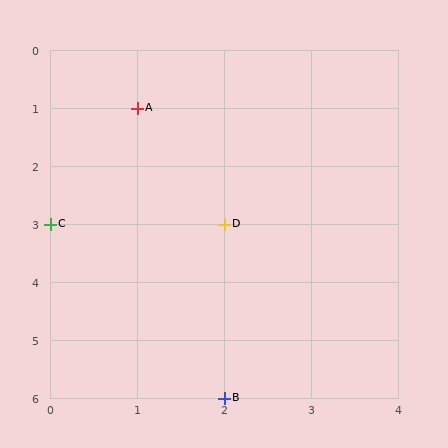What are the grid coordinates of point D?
Point D is at grid coordinates (2, 3).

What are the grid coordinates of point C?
Point C is at grid coordinates (0, 3).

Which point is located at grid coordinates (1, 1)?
Point A is at (1, 1).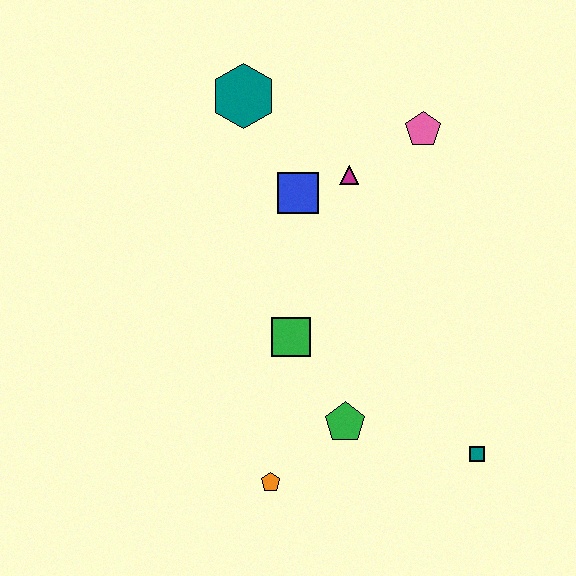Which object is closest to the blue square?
The magenta triangle is closest to the blue square.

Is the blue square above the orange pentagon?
Yes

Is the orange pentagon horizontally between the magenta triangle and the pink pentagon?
No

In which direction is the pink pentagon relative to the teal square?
The pink pentagon is above the teal square.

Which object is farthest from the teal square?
The teal hexagon is farthest from the teal square.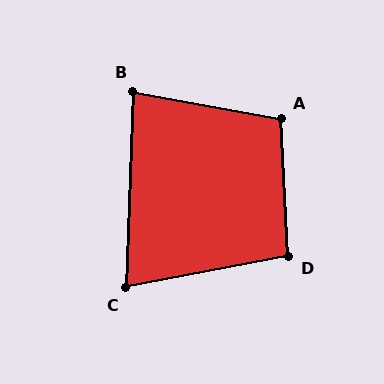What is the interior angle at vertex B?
Approximately 82 degrees (acute).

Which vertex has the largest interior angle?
A, at approximately 103 degrees.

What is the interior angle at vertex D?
Approximately 98 degrees (obtuse).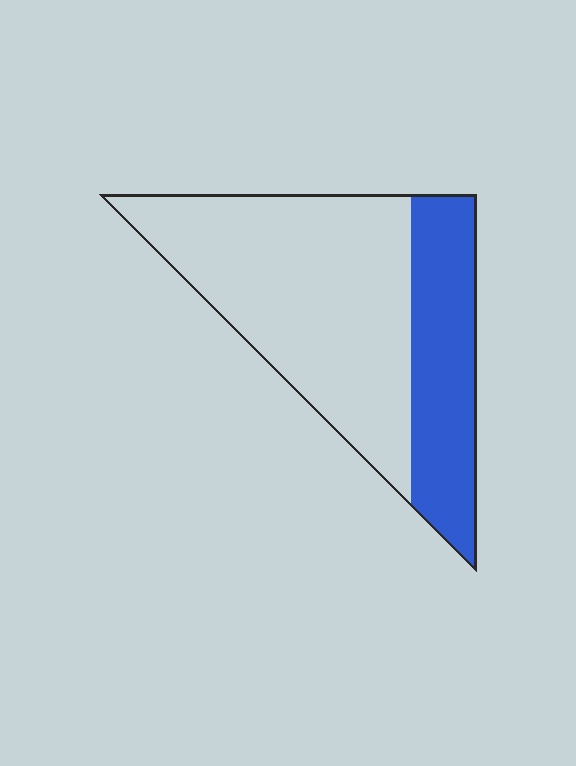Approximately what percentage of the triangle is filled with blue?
Approximately 30%.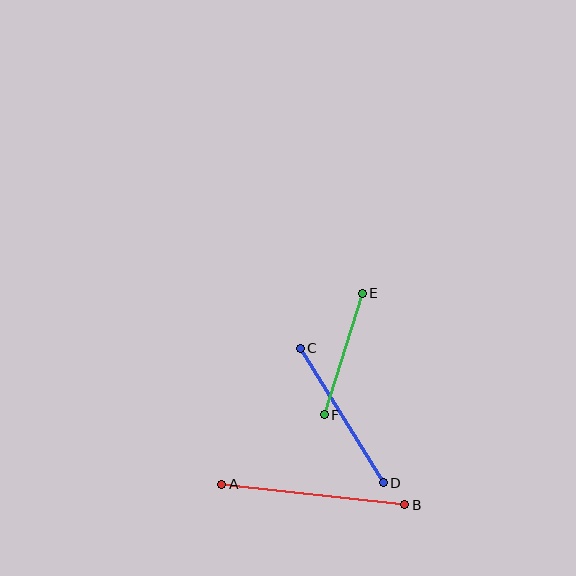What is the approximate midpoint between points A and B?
The midpoint is at approximately (313, 495) pixels.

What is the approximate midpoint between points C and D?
The midpoint is at approximately (342, 416) pixels.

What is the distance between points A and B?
The distance is approximately 184 pixels.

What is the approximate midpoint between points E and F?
The midpoint is at approximately (343, 354) pixels.